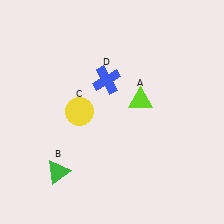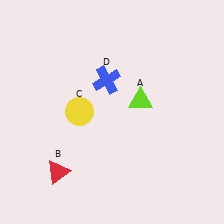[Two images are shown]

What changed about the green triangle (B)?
In Image 1, B is green. In Image 2, it changed to red.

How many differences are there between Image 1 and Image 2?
There is 1 difference between the two images.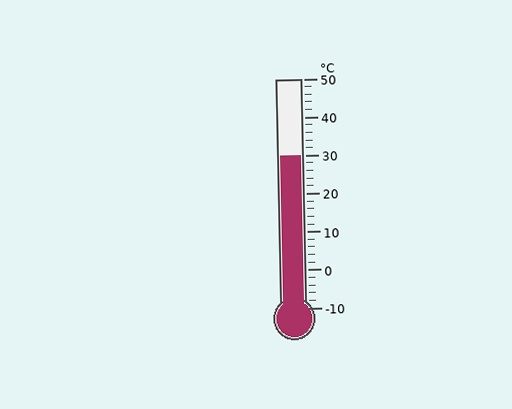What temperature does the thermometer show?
The thermometer shows approximately 30°C.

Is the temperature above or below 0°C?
The temperature is above 0°C.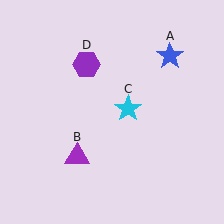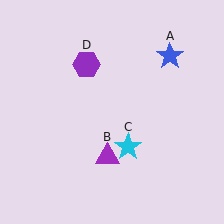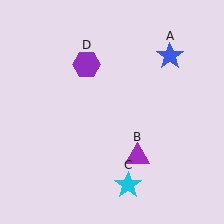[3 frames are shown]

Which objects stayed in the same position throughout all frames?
Blue star (object A) and purple hexagon (object D) remained stationary.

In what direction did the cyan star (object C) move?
The cyan star (object C) moved down.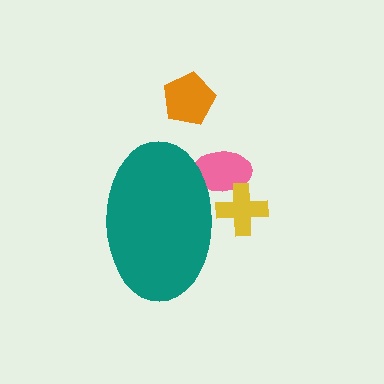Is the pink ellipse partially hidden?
Yes, the pink ellipse is partially hidden behind the teal ellipse.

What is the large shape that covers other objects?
A teal ellipse.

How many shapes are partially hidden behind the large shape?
2 shapes are partially hidden.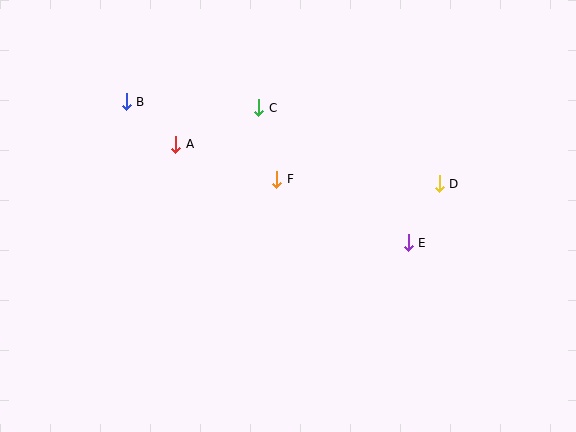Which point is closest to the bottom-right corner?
Point E is closest to the bottom-right corner.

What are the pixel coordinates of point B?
Point B is at (126, 102).